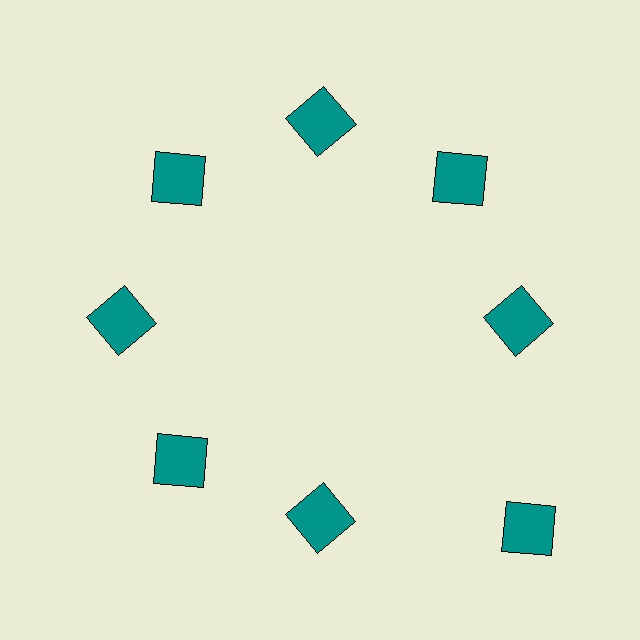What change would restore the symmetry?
The symmetry would be restored by moving it inward, back onto the ring so that all 8 squares sit at equal angles and equal distance from the center.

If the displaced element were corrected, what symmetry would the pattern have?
It would have 8-fold rotational symmetry — the pattern would map onto itself every 45 degrees.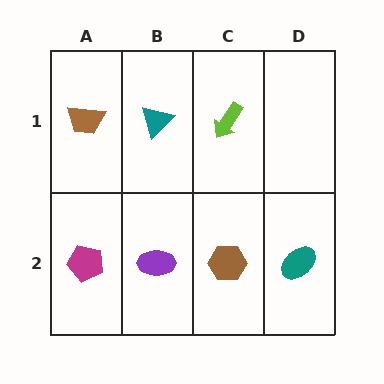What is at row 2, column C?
A brown hexagon.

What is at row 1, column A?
A brown trapezoid.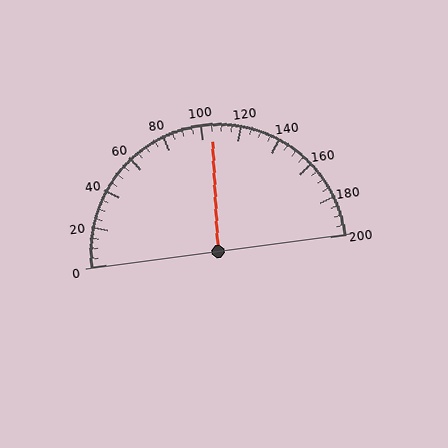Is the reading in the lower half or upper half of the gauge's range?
The reading is in the upper half of the range (0 to 200).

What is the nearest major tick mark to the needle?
The nearest major tick mark is 100.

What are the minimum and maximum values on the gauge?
The gauge ranges from 0 to 200.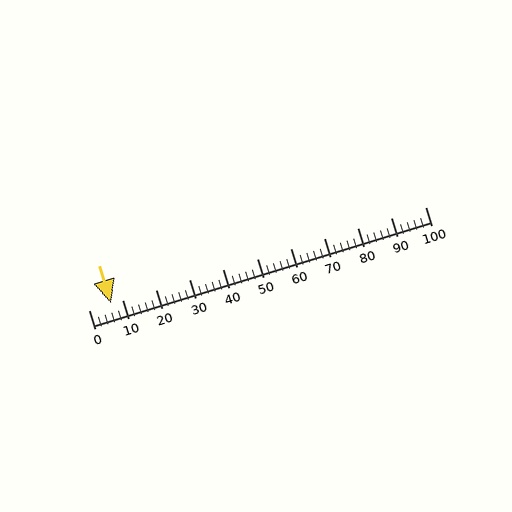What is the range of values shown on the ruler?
The ruler shows values from 0 to 100.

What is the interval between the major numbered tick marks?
The major tick marks are spaced 10 units apart.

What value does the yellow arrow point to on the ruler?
The yellow arrow points to approximately 7.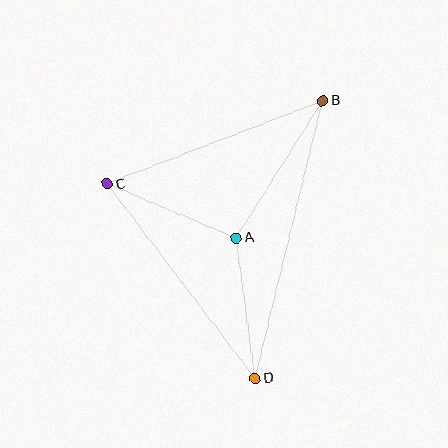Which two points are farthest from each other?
Points B and D are farthest from each other.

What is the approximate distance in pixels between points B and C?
The distance between B and C is approximately 231 pixels.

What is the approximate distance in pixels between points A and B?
The distance between A and B is approximately 162 pixels.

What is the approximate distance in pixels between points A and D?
The distance between A and D is approximately 142 pixels.